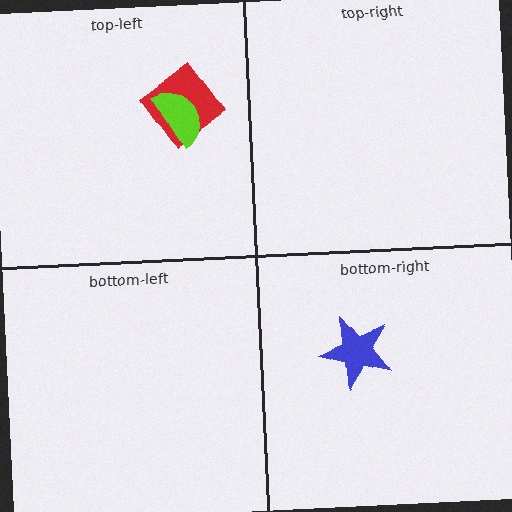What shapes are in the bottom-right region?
The blue star.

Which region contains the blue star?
The bottom-right region.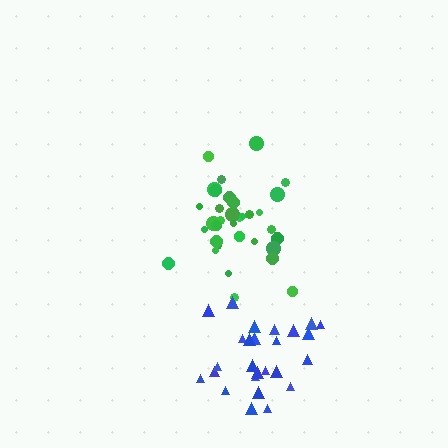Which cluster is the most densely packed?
Green.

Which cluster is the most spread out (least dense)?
Blue.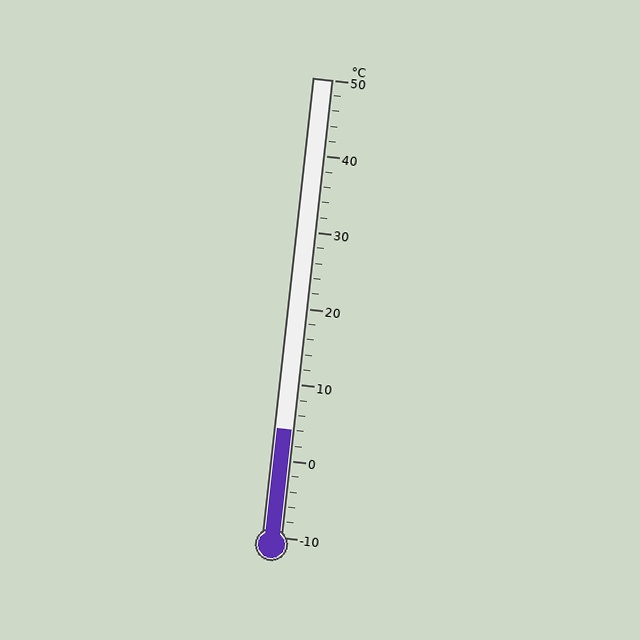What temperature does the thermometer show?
The thermometer shows approximately 4°C.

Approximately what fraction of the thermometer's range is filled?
The thermometer is filled to approximately 25% of its range.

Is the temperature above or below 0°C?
The temperature is above 0°C.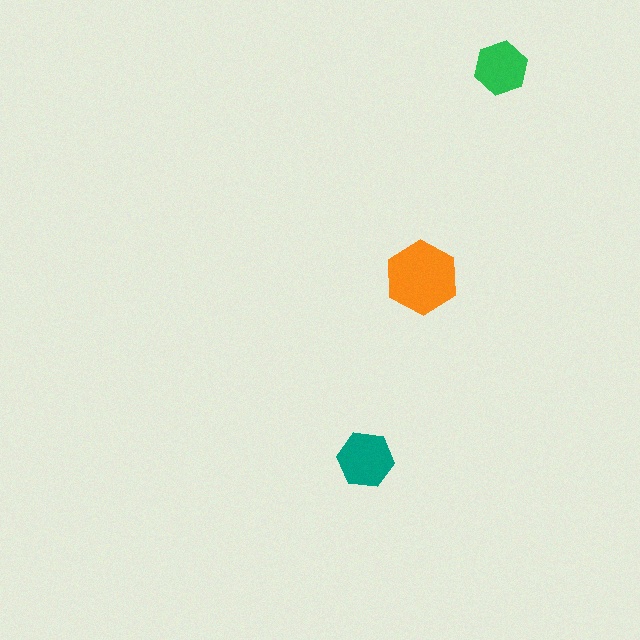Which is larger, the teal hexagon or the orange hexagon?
The orange one.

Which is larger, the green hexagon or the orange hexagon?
The orange one.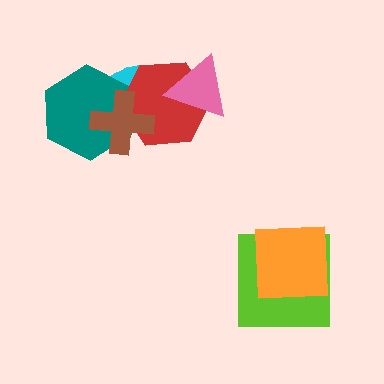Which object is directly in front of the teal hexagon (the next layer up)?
The red hexagon is directly in front of the teal hexagon.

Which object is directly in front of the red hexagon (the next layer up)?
The pink triangle is directly in front of the red hexagon.